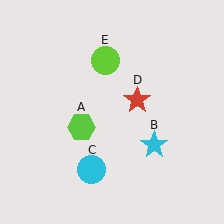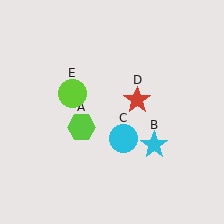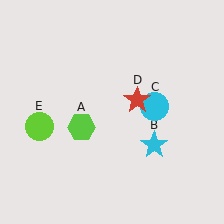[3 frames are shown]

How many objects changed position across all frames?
2 objects changed position: cyan circle (object C), lime circle (object E).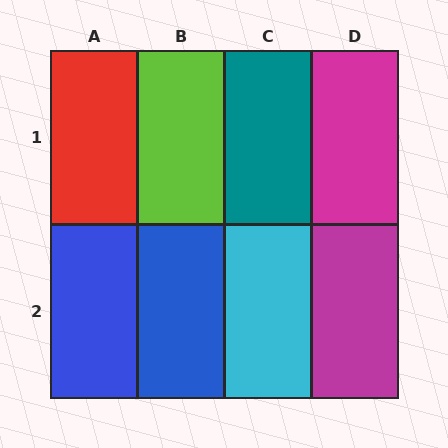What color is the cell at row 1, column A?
Red.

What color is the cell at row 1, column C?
Teal.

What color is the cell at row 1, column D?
Magenta.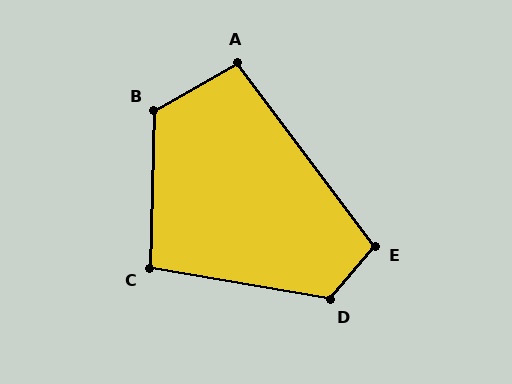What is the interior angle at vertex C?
Approximately 98 degrees (obtuse).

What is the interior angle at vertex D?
Approximately 120 degrees (obtuse).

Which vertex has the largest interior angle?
B, at approximately 121 degrees.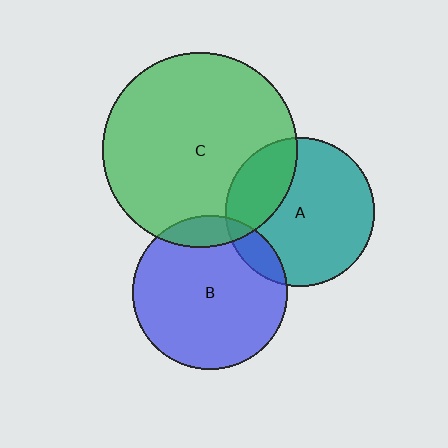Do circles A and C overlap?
Yes.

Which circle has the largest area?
Circle C (green).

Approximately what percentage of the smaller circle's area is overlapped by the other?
Approximately 25%.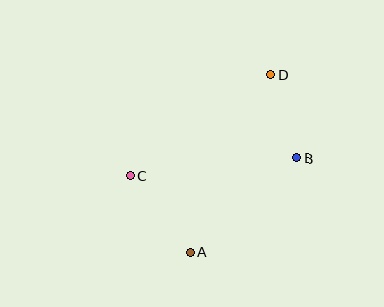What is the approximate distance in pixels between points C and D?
The distance between C and D is approximately 174 pixels.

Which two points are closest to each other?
Points B and D are closest to each other.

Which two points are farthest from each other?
Points A and D are farthest from each other.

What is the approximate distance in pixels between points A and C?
The distance between A and C is approximately 97 pixels.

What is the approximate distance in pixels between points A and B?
The distance between A and B is approximately 142 pixels.